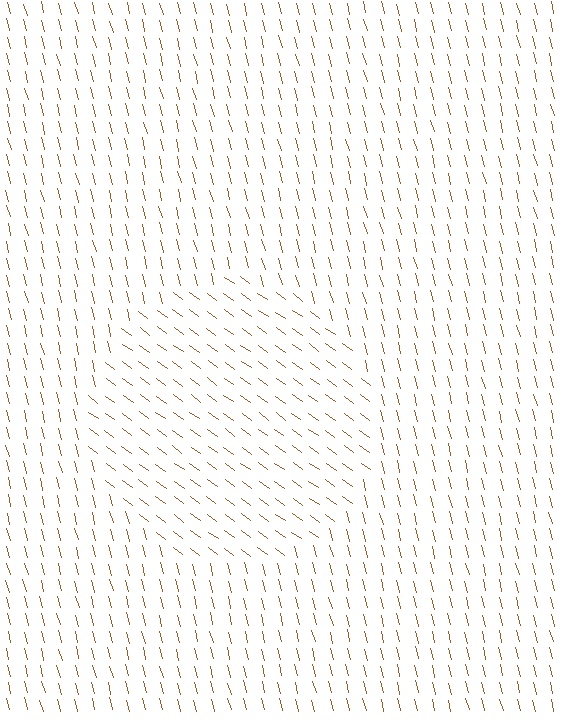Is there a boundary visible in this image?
Yes, there is a texture boundary formed by a change in line orientation.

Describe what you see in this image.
The image is filled with small brown line segments. A circle region in the image has lines oriented differently from the surrounding lines, creating a visible texture boundary.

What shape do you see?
I see a circle.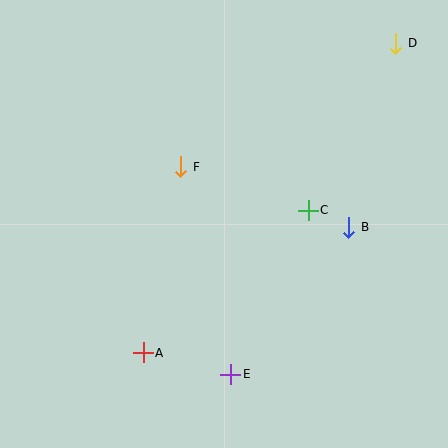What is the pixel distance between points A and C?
The distance between A and C is 218 pixels.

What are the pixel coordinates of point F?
Point F is at (181, 167).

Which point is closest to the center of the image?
Point F at (181, 167) is closest to the center.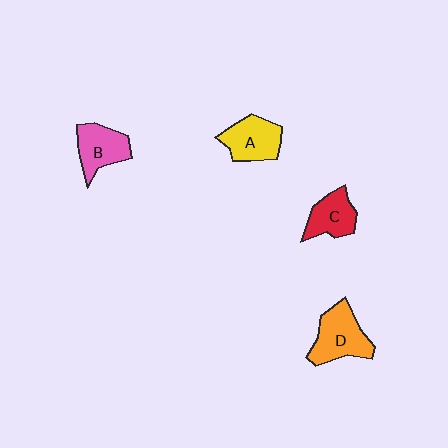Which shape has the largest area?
Shape D (orange).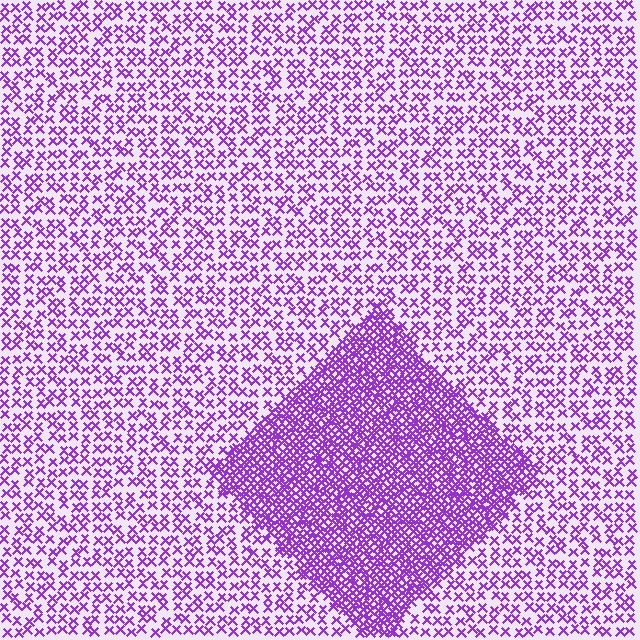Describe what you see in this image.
The image contains small purple elements arranged at two different densities. A diamond-shaped region is visible where the elements are more densely packed than the surrounding area.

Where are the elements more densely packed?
The elements are more densely packed inside the diamond boundary.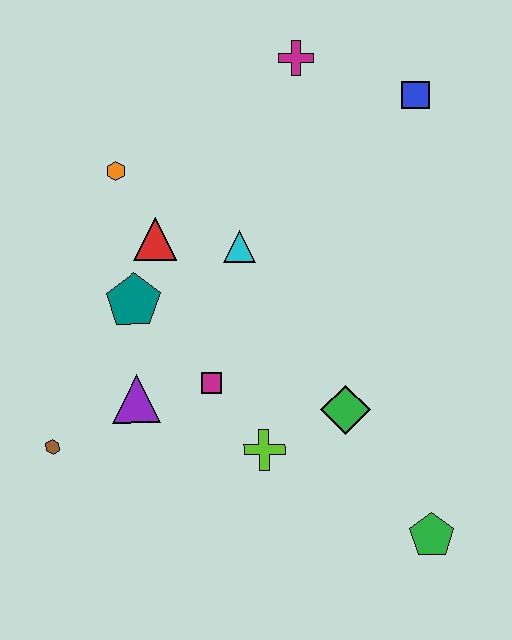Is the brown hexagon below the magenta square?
Yes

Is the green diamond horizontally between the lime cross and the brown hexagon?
No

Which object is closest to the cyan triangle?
The red triangle is closest to the cyan triangle.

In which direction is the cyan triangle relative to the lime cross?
The cyan triangle is above the lime cross.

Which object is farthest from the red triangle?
The green pentagon is farthest from the red triangle.